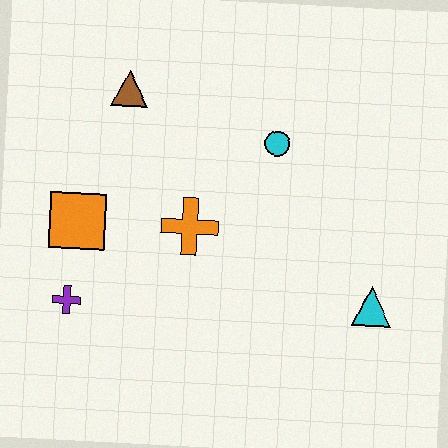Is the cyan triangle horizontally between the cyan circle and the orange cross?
No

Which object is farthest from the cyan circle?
The purple cross is farthest from the cyan circle.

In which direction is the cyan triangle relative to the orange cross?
The cyan triangle is to the right of the orange cross.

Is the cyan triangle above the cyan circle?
No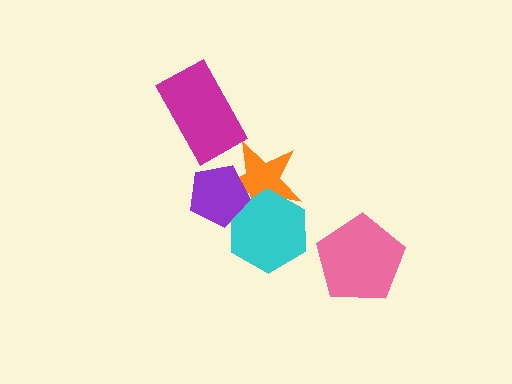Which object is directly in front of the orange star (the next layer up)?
The cyan hexagon is directly in front of the orange star.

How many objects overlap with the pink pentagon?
0 objects overlap with the pink pentagon.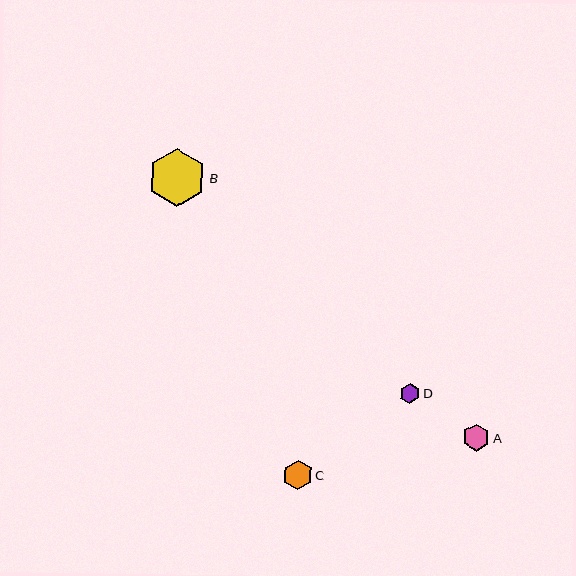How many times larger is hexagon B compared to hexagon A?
Hexagon B is approximately 2.1 times the size of hexagon A.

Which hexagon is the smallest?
Hexagon D is the smallest with a size of approximately 20 pixels.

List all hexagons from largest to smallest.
From largest to smallest: B, C, A, D.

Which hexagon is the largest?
Hexagon B is the largest with a size of approximately 58 pixels.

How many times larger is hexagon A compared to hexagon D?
Hexagon A is approximately 1.3 times the size of hexagon D.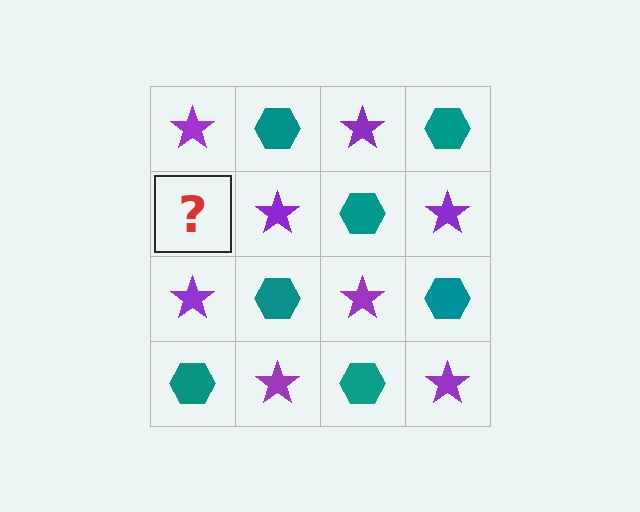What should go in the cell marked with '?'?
The missing cell should contain a teal hexagon.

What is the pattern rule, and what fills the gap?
The rule is that it alternates purple star and teal hexagon in a checkerboard pattern. The gap should be filled with a teal hexagon.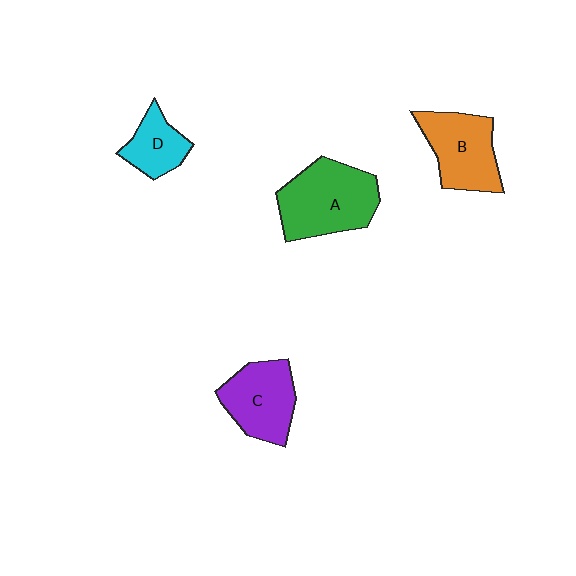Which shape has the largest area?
Shape A (green).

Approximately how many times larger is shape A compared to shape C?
Approximately 1.3 times.